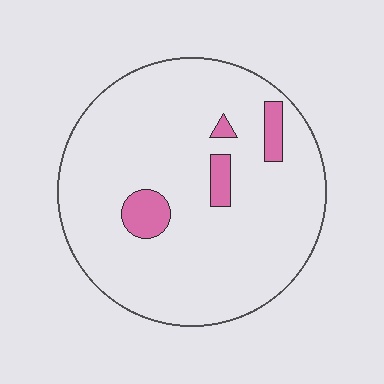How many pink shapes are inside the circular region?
4.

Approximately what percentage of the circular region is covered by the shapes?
Approximately 10%.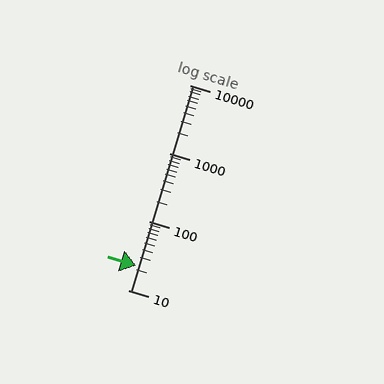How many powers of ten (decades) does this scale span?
The scale spans 3 decades, from 10 to 10000.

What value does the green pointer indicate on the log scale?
The pointer indicates approximately 23.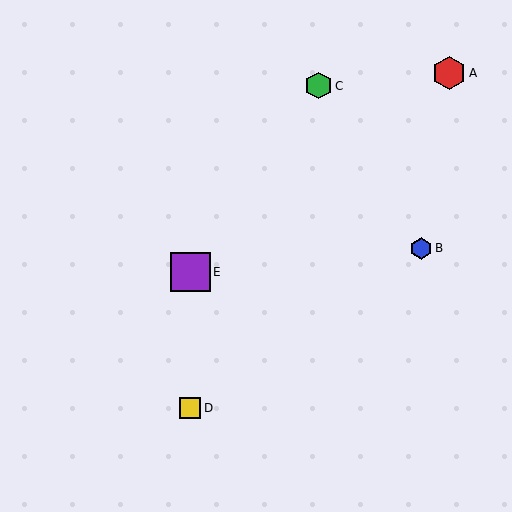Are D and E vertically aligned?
Yes, both are at x≈190.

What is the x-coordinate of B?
Object B is at x≈421.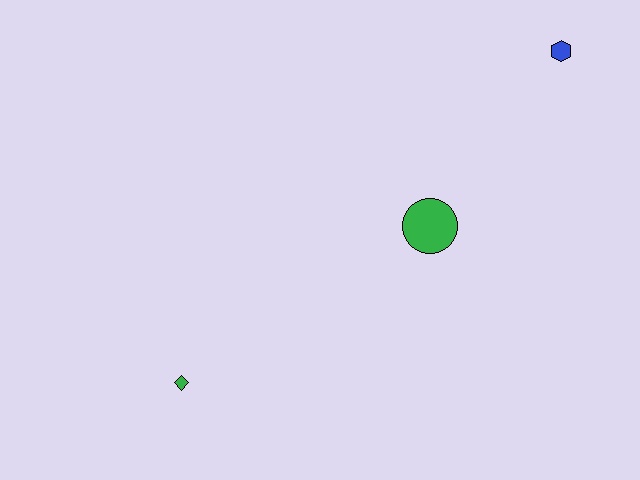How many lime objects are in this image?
There are no lime objects.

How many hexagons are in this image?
There is 1 hexagon.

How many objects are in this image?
There are 3 objects.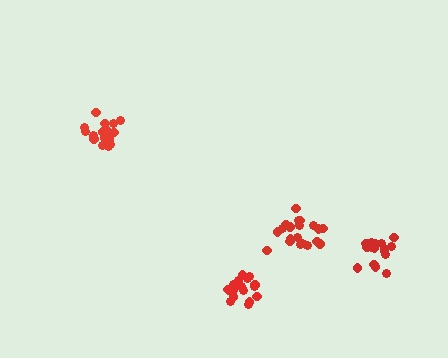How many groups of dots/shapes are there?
There are 4 groups.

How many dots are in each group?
Group 1: 18 dots, Group 2: 16 dots, Group 3: 20 dots, Group 4: 19 dots (73 total).